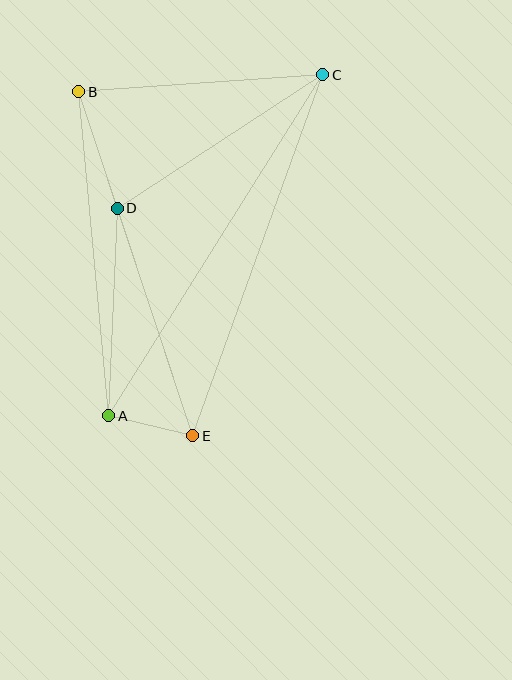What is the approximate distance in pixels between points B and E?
The distance between B and E is approximately 363 pixels.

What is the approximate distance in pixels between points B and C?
The distance between B and C is approximately 245 pixels.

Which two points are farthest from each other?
Points A and C are farthest from each other.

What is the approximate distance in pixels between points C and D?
The distance between C and D is approximately 245 pixels.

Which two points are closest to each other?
Points A and E are closest to each other.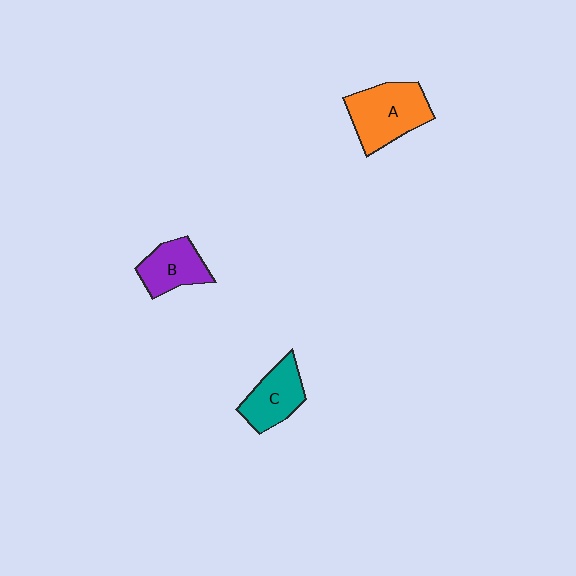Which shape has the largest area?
Shape A (orange).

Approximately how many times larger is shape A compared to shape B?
Approximately 1.5 times.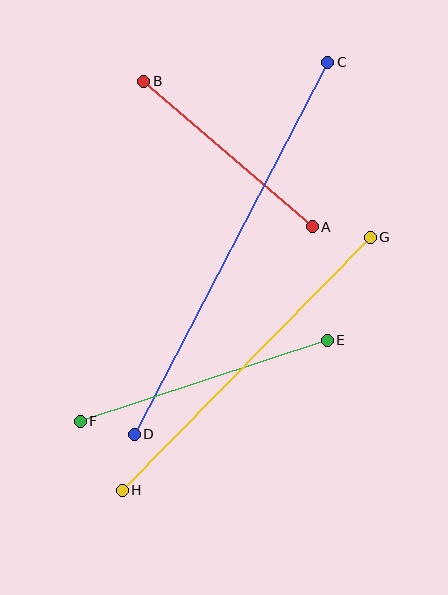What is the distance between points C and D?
The distance is approximately 419 pixels.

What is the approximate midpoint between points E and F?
The midpoint is at approximately (204, 381) pixels.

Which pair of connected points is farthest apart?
Points C and D are farthest apart.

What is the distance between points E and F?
The distance is approximately 260 pixels.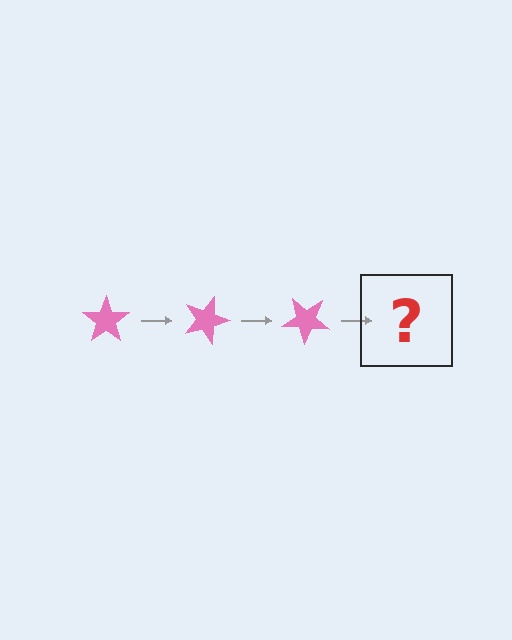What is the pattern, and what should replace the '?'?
The pattern is that the star rotates 20 degrees each step. The '?' should be a pink star rotated 60 degrees.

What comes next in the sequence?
The next element should be a pink star rotated 60 degrees.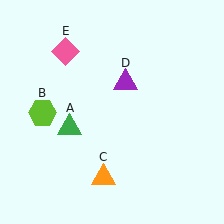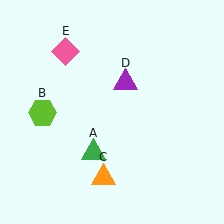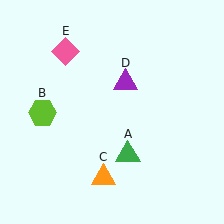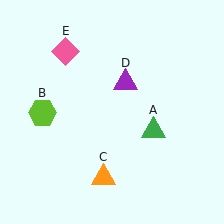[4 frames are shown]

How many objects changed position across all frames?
1 object changed position: green triangle (object A).